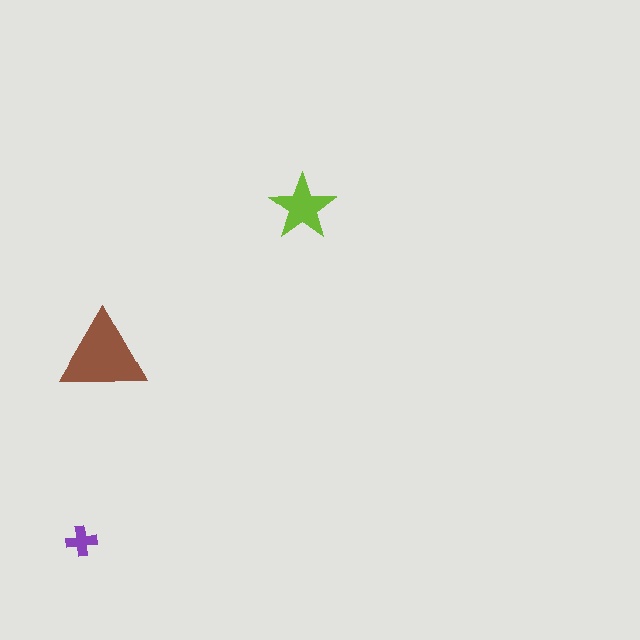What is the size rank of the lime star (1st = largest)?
2nd.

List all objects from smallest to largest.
The purple cross, the lime star, the brown triangle.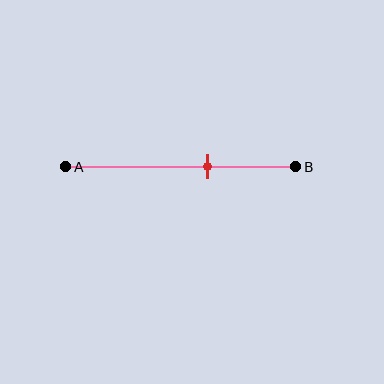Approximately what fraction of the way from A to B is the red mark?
The red mark is approximately 60% of the way from A to B.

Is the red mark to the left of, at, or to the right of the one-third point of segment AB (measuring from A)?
The red mark is to the right of the one-third point of segment AB.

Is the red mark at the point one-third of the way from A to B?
No, the mark is at about 60% from A, not at the 33% one-third point.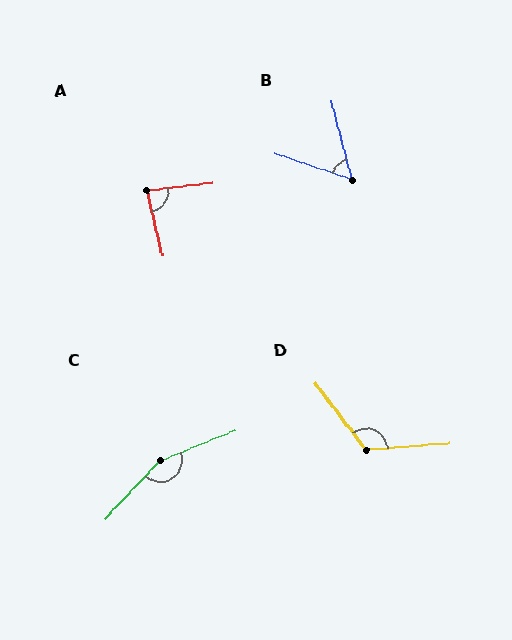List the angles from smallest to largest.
B (57°), A (83°), D (123°), C (155°).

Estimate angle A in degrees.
Approximately 83 degrees.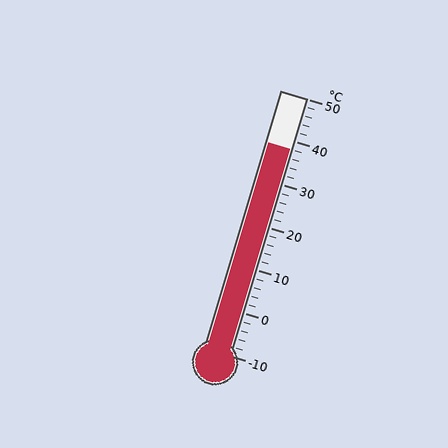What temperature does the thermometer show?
The thermometer shows approximately 38°C.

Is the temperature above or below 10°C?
The temperature is above 10°C.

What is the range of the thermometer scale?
The thermometer scale ranges from -10°C to 50°C.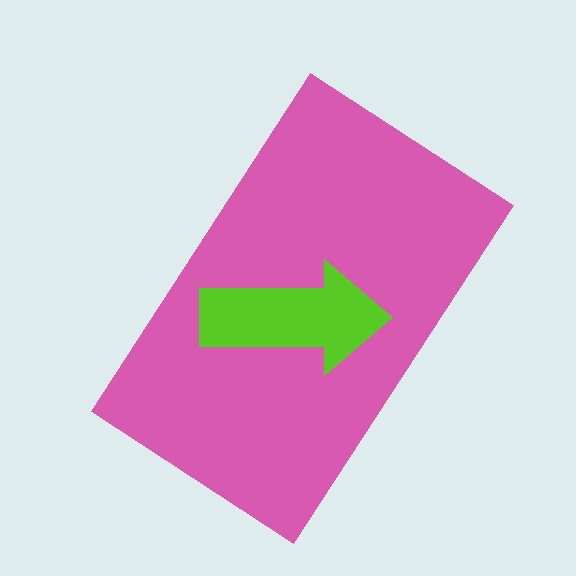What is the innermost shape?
The lime arrow.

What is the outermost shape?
The pink rectangle.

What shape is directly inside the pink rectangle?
The lime arrow.